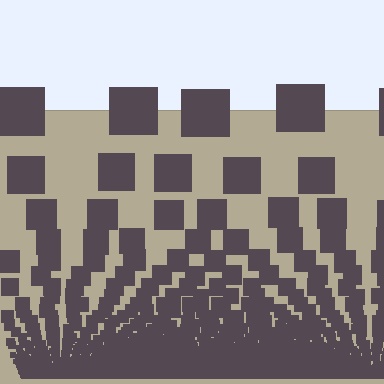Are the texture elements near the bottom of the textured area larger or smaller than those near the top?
Smaller. The gradient is inverted — elements near the bottom are smaller and denser.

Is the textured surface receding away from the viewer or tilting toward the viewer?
The surface appears to tilt toward the viewer. Texture elements get larger and sparser toward the top.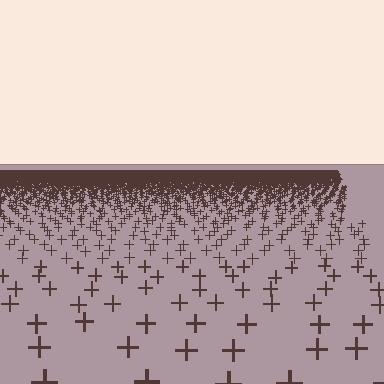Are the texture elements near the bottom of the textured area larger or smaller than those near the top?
Larger. Near the bottom, elements are closer to the viewer and appear at a bigger on-screen size.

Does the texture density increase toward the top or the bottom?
Density increases toward the top.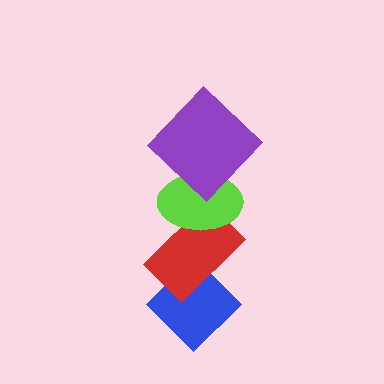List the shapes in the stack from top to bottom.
From top to bottom: the purple diamond, the lime ellipse, the red rectangle, the blue diamond.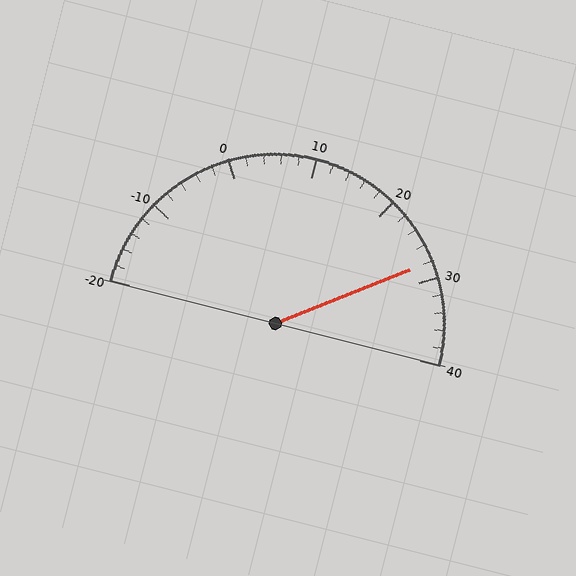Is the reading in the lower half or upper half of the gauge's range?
The reading is in the upper half of the range (-20 to 40).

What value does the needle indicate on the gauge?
The needle indicates approximately 28.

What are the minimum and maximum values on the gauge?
The gauge ranges from -20 to 40.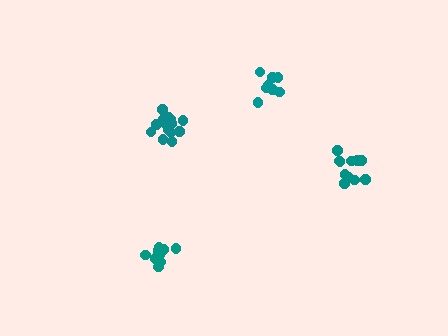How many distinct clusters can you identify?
There are 4 distinct clusters.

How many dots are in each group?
Group 1: 9 dots, Group 2: 11 dots, Group 3: 10 dots, Group 4: 14 dots (44 total).